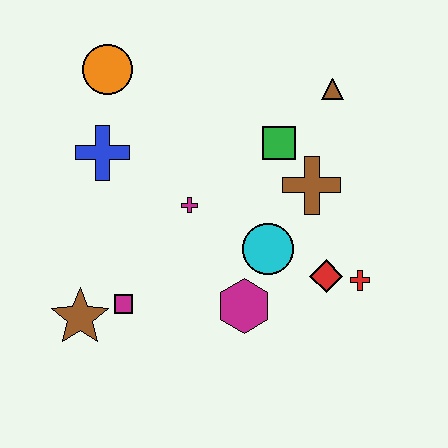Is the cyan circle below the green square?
Yes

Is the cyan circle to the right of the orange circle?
Yes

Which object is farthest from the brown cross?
The brown star is farthest from the brown cross.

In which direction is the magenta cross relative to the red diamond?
The magenta cross is to the left of the red diamond.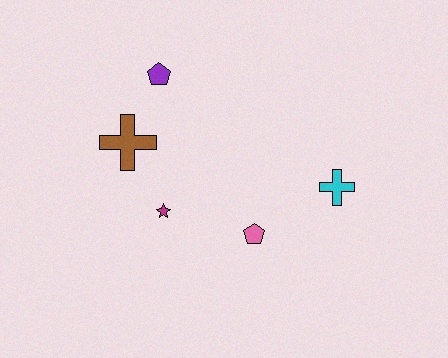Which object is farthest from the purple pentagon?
The cyan cross is farthest from the purple pentagon.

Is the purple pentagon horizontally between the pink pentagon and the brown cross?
Yes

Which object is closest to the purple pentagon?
The brown cross is closest to the purple pentagon.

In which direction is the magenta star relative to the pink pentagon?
The magenta star is to the left of the pink pentagon.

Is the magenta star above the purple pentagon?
No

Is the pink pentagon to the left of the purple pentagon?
No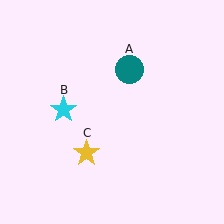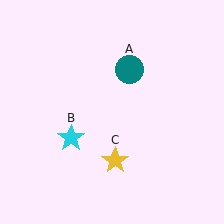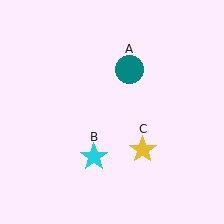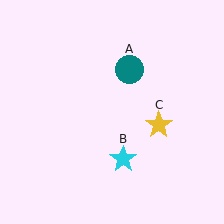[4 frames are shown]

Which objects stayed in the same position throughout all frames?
Teal circle (object A) remained stationary.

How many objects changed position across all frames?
2 objects changed position: cyan star (object B), yellow star (object C).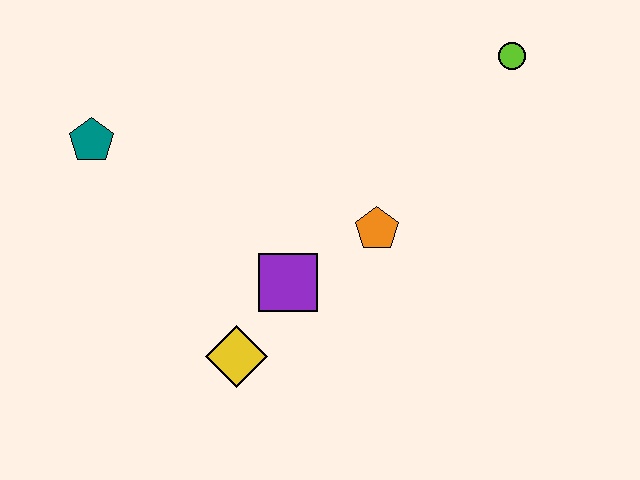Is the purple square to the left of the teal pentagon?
No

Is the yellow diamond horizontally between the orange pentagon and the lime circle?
No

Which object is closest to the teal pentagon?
The purple square is closest to the teal pentagon.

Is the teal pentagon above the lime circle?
No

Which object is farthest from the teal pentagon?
The lime circle is farthest from the teal pentagon.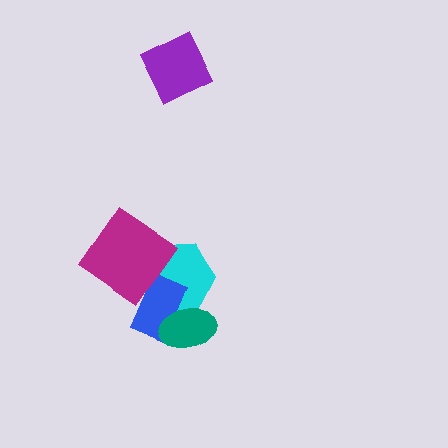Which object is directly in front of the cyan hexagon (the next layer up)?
The blue rectangle is directly in front of the cyan hexagon.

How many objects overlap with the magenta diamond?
1 object overlaps with the magenta diamond.